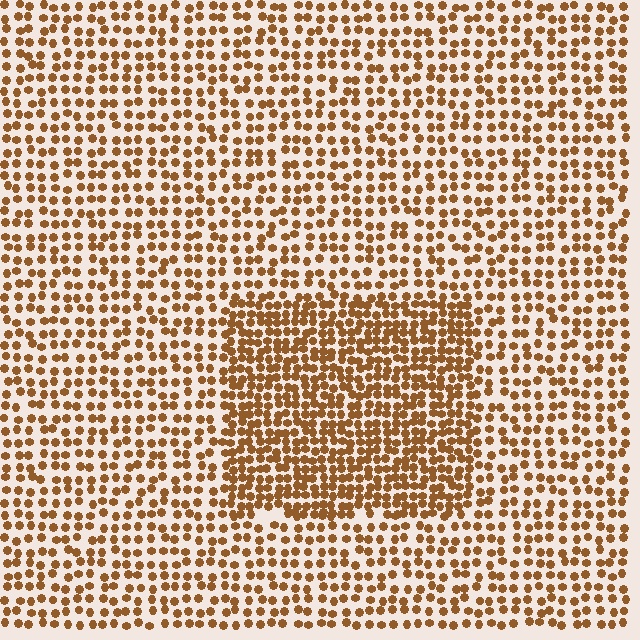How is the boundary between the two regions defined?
The boundary is defined by a change in element density (approximately 1.8x ratio). All elements are the same color, size, and shape.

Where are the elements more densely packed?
The elements are more densely packed inside the rectangle boundary.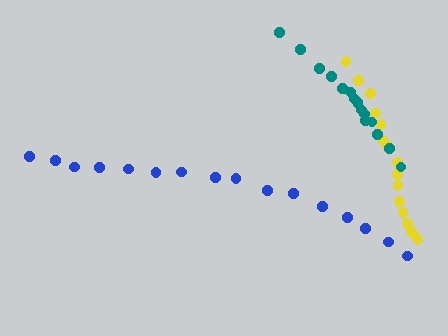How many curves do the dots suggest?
There are 3 distinct paths.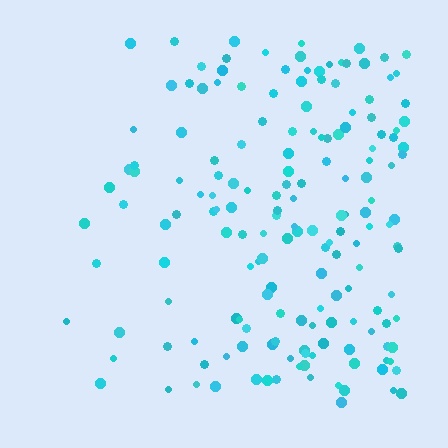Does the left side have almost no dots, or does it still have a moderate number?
Still a moderate number, just noticeably fewer than the right.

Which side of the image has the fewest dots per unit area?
The left.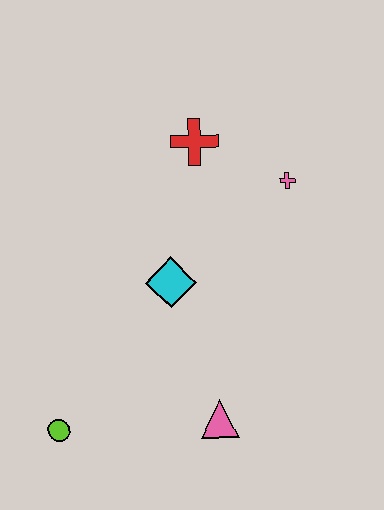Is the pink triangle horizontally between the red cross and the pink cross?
Yes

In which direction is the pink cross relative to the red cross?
The pink cross is to the right of the red cross.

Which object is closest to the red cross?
The pink cross is closest to the red cross.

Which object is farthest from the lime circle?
The pink cross is farthest from the lime circle.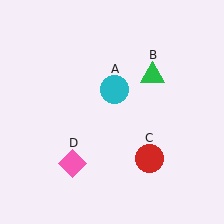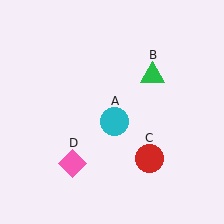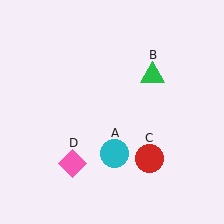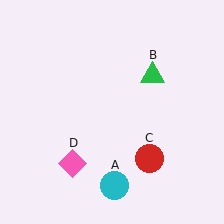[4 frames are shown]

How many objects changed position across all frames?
1 object changed position: cyan circle (object A).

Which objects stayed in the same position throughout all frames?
Green triangle (object B) and red circle (object C) and pink diamond (object D) remained stationary.